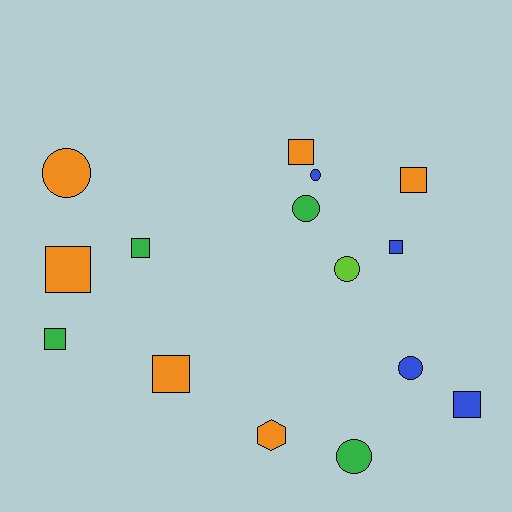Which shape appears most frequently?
Square, with 8 objects.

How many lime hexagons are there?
There are no lime hexagons.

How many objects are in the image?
There are 15 objects.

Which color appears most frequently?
Orange, with 6 objects.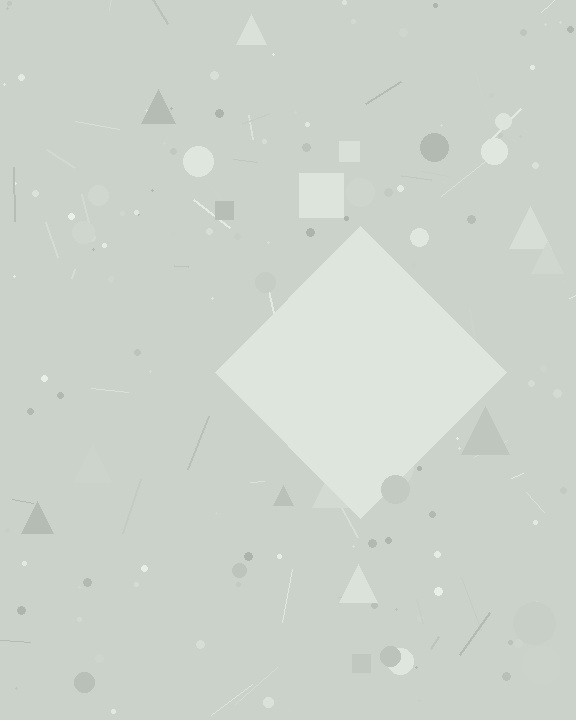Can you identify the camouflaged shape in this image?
The camouflaged shape is a diamond.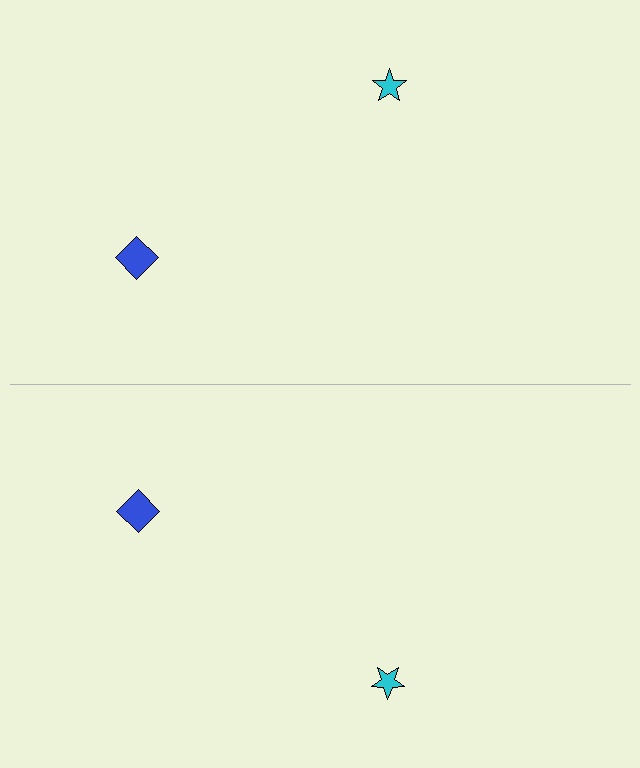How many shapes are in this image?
There are 4 shapes in this image.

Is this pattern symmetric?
Yes, this pattern has bilateral (reflection) symmetry.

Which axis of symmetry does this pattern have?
The pattern has a horizontal axis of symmetry running through the center of the image.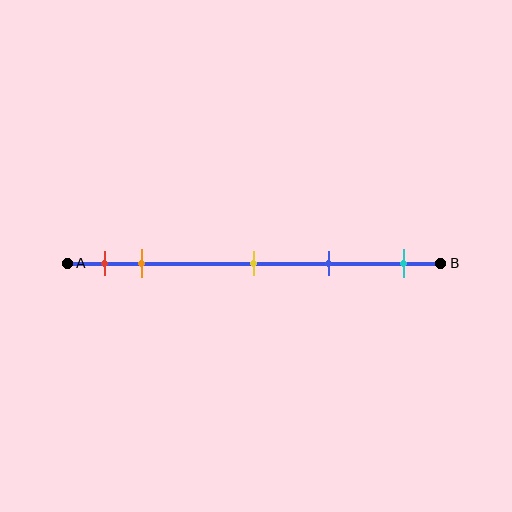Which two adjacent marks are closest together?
The red and orange marks are the closest adjacent pair.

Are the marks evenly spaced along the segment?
No, the marks are not evenly spaced.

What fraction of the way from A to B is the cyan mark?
The cyan mark is approximately 90% (0.9) of the way from A to B.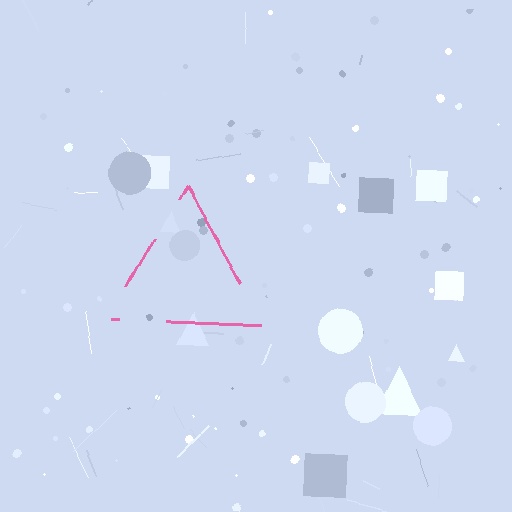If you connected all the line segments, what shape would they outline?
They would outline a triangle.